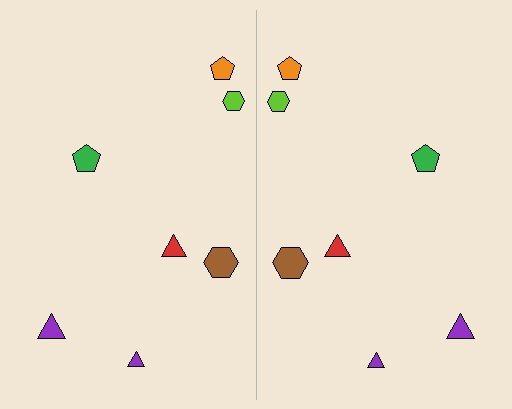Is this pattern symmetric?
Yes, this pattern has bilateral (reflection) symmetry.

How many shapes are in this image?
There are 14 shapes in this image.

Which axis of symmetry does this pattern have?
The pattern has a vertical axis of symmetry running through the center of the image.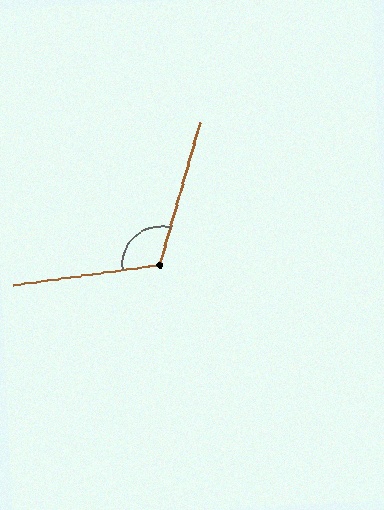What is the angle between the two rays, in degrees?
Approximately 114 degrees.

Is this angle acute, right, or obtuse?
It is obtuse.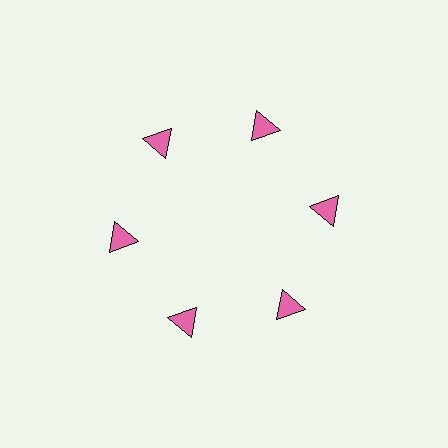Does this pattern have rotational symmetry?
Yes, this pattern has 6-fold rotational symmetry. It looks the same after rotating 60 degrees around the center.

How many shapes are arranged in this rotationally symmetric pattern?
There are 6 shapes, arranged in 6 groups of 1.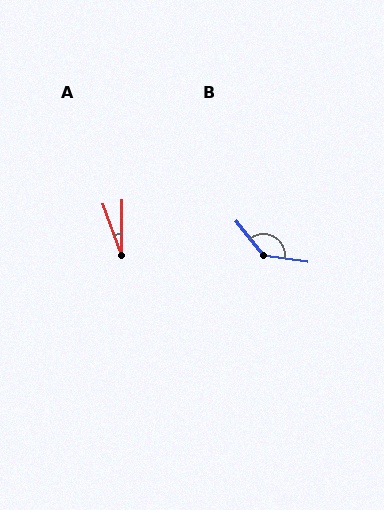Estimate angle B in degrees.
Approximately 137 degrees.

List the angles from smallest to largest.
A (20°), B (137°).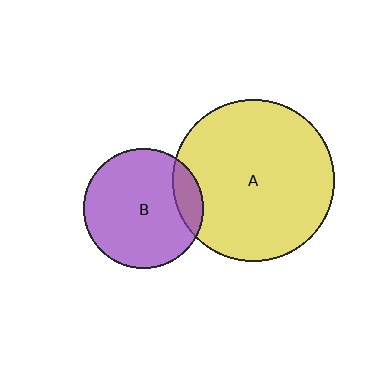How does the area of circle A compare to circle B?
Approximately 1.8 times.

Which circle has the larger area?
Circle A (yellow).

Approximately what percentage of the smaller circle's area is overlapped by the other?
Approximately 15%.